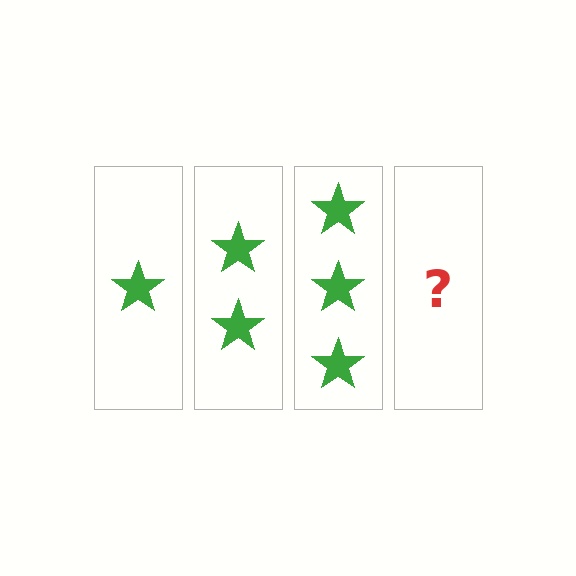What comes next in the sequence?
The next element should be 4 stars.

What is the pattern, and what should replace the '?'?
The pattern is that each step adds one more star. The '?' should be 4 stars.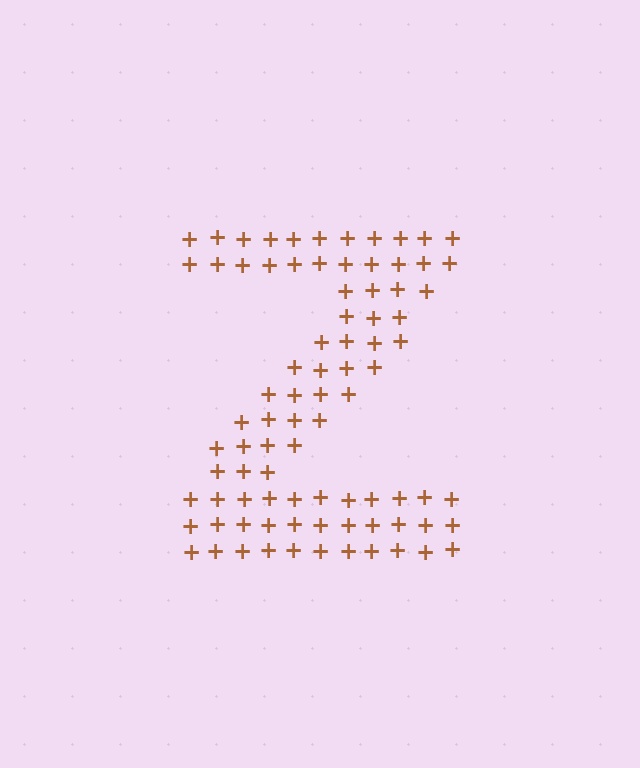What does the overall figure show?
The overall figure shows the letter Z.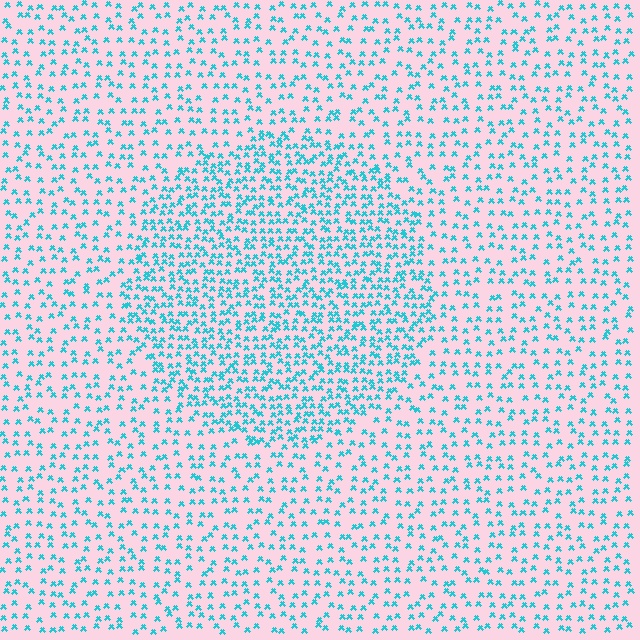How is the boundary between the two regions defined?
The boundary is defined by a change in element density (approximately 1.9x ratio). All elements are the same color, size, and shape.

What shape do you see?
I see a circle.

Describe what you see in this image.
The image contains small cyan elements arranged at two different densities. A circle-shaped region is visible where the elements are more densely packed than the surrounding area.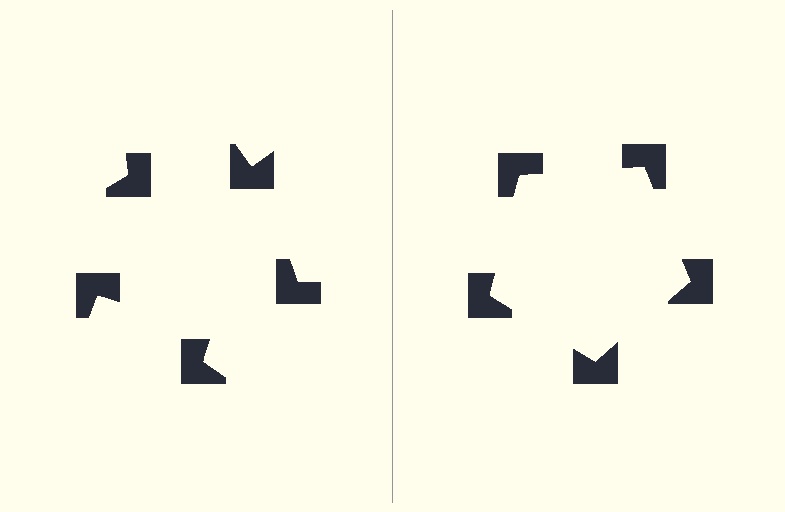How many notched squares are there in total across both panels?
10 — 5 on each side.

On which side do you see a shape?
An illusory pentagon appears on the right side. On the left side the wedge cuts are rotated, so no coherent shape forms.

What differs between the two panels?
The notched squares are positioned identically on both sides; only the wedge orientations differ. On the right they align to a pentagon; on the left they are misaligned.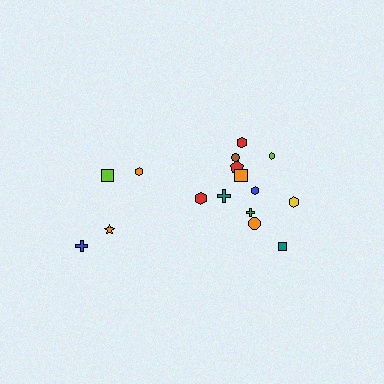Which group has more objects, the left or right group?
The right group.